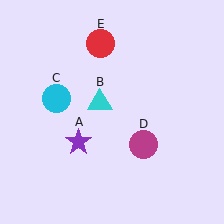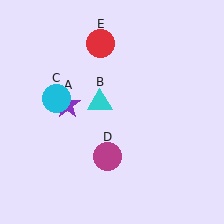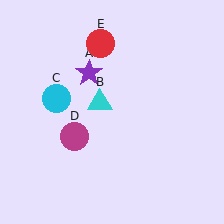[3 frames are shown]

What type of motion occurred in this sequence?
The purple star (object A), magenta circle (object D) rotated clockwise around the center of the scene.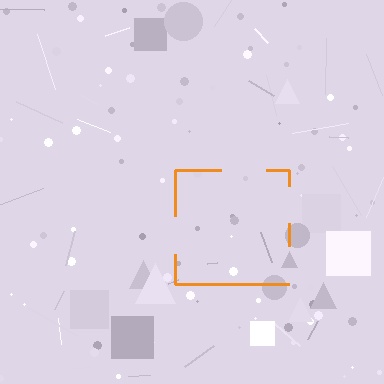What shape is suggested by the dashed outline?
The dashed outline suggests a square.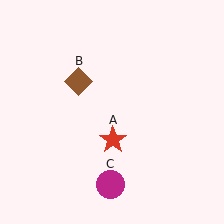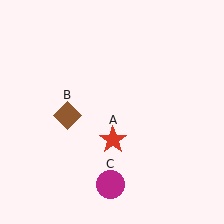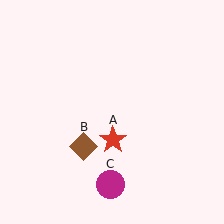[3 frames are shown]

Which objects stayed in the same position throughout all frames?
Red star (object A) and magenta circle (object C) remained stationary.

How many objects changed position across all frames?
1 object changed position: brown diamond (object B).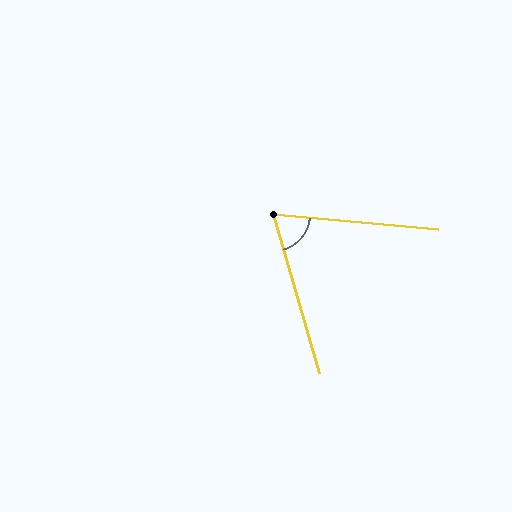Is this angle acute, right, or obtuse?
It is acute.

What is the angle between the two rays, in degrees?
Approximately 69 degrees.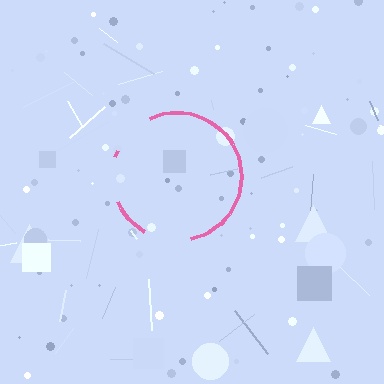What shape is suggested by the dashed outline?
The dashed outline suggests a circle.